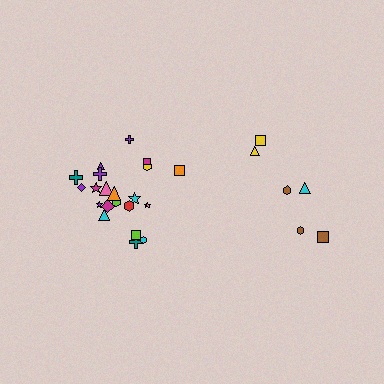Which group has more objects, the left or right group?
The left group.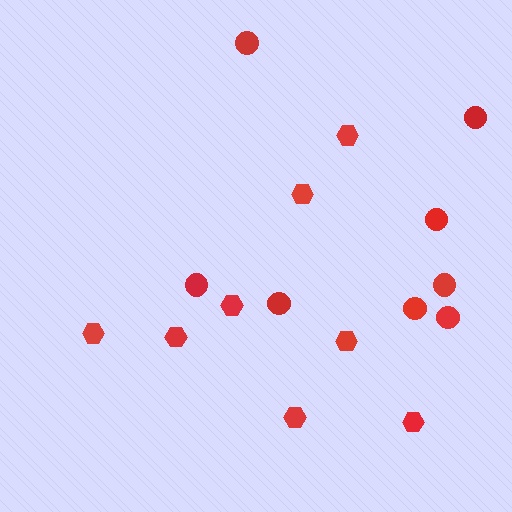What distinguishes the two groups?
There are 2 groups: one group of hexagons (8) and one group of circles (8).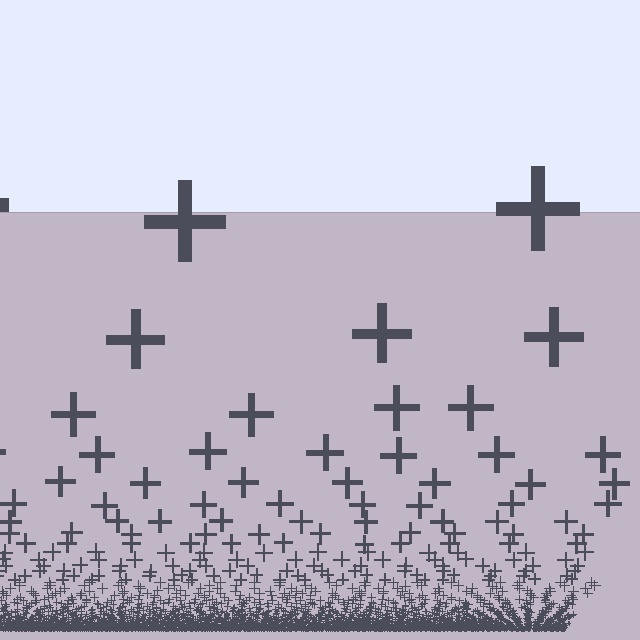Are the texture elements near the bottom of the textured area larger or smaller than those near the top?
Smaller. The gradient is inverted — elements near the bottom are smaller and denser.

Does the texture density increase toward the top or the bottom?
Density increases toward the bottom.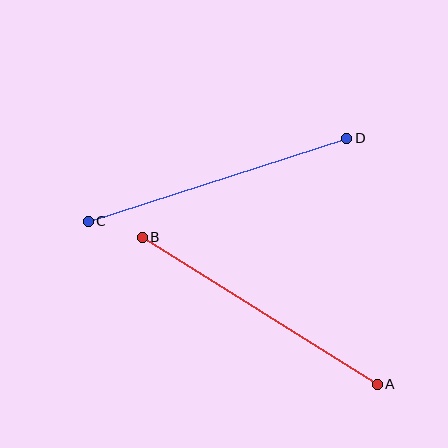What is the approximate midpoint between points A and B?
The midpoint is at approximately (260, 311) pixels.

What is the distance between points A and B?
The distance is approximately 277 pixels.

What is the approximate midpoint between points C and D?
The midpoint is at approximately (218, 180) pixels.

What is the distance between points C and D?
The distance is approximately 272 pixels.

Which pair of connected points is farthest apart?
Points A and B are farthest apart.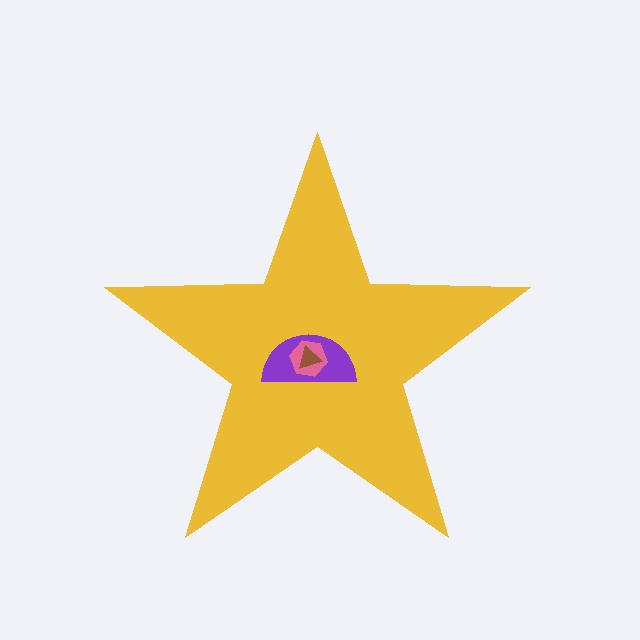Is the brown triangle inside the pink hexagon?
Yes.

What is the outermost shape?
The yellow star.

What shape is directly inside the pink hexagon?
The brown triangle.